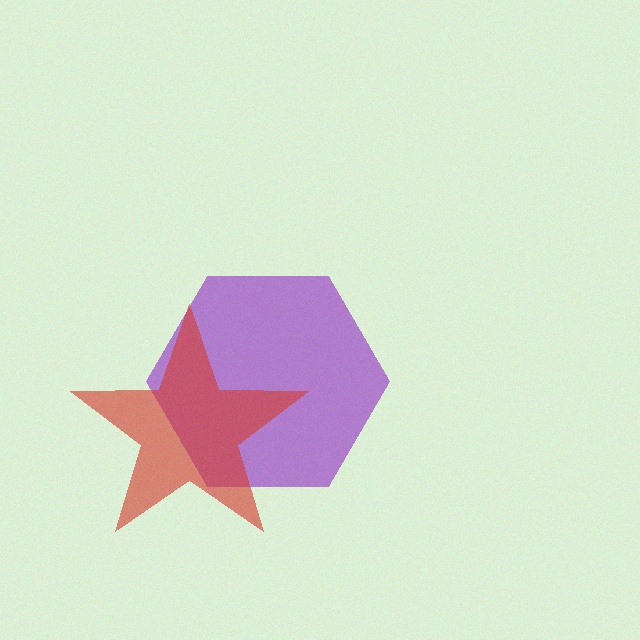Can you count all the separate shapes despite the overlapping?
Yes, there are 2 separate shapes.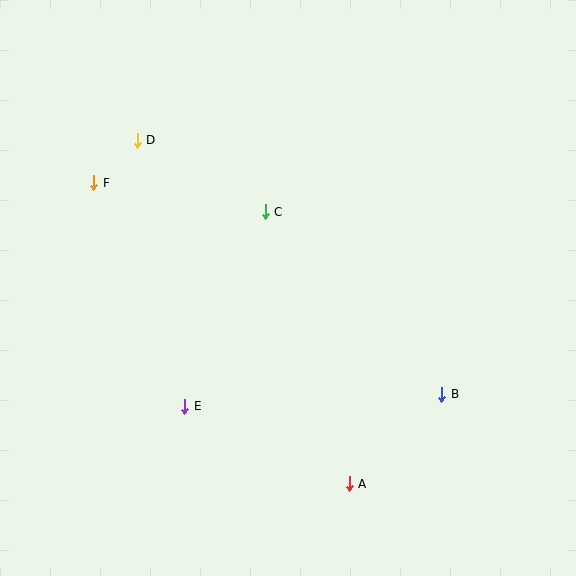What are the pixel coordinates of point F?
Point F is at (94, 183).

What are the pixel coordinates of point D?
Point D is at (137, 140).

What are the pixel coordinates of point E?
Point E is at (185, 406).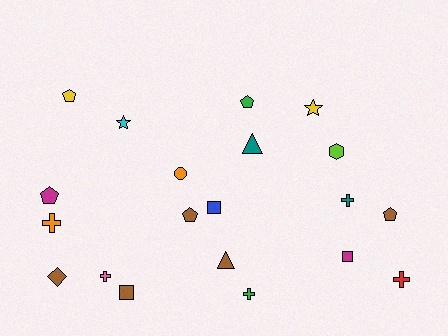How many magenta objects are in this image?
There are 2 magenta objects.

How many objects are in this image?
There are 20 objects.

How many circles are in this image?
There is 1 circle.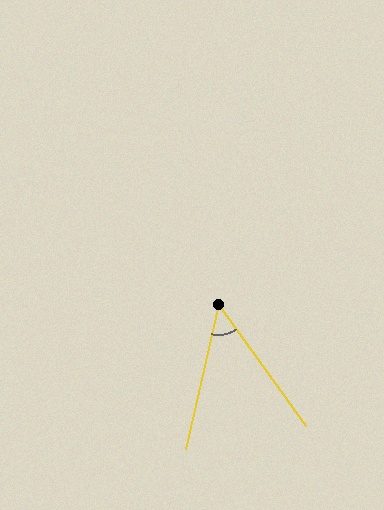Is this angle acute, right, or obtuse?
It is acute.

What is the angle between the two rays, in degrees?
Approximately 48 degrees.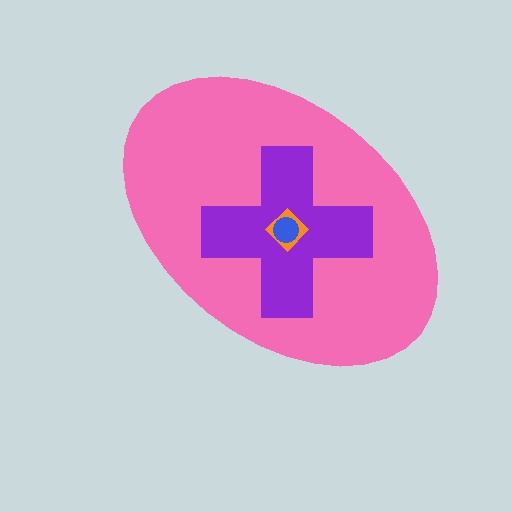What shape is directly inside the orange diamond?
The blue circle.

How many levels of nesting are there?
4.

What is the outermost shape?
The pink ellipse.